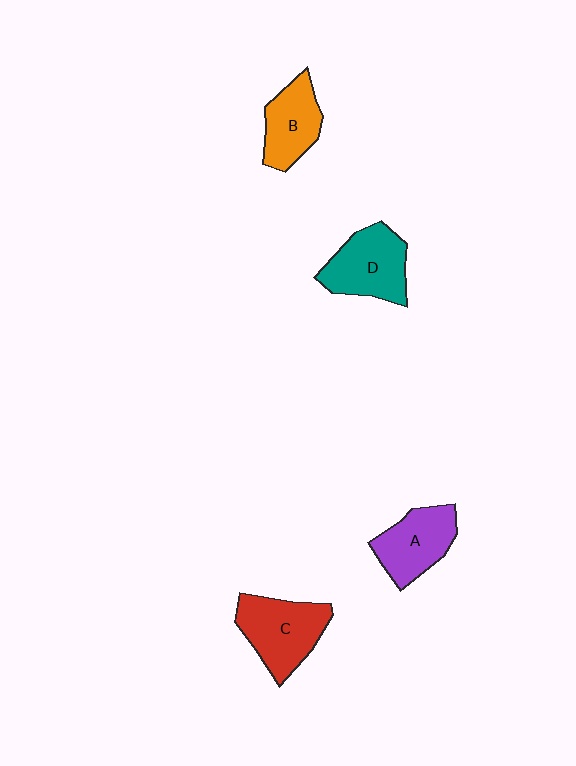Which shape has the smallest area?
Shape B (orange).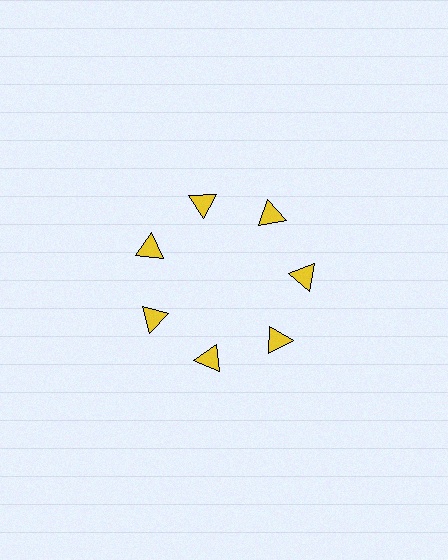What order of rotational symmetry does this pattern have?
This pattern has 7-fold rotational symmetry.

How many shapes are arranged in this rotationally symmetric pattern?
There are 7 shapes, arranged in 7 groups of 1.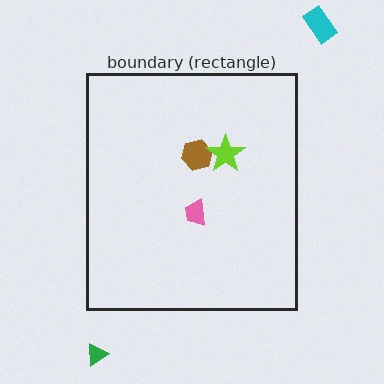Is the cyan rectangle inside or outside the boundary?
Outside.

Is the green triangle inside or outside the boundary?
Outside.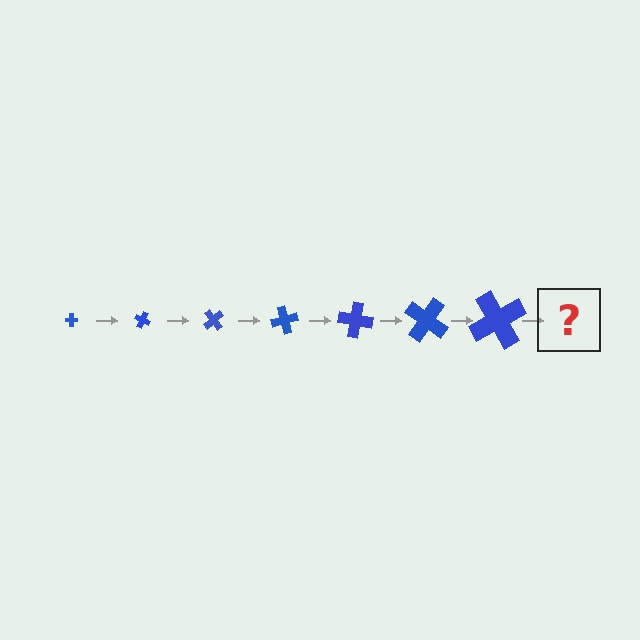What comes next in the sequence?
The next element should be a cross, larger than the previous one and rotated 175 degrees from the start.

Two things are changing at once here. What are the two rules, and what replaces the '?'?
The two rules are that the cross grows larger each step and it rotates 25 degrees each step. The '?' should be a cross, larger than the previous one and rotated 175 degrees from the start.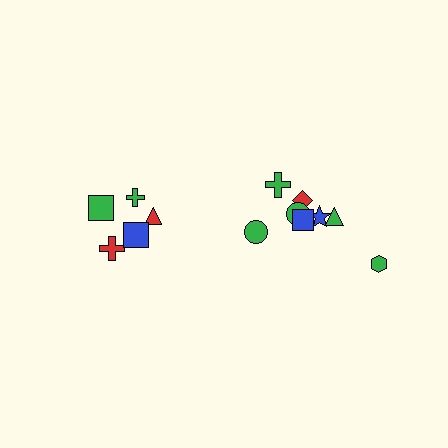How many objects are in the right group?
There are 8 objects.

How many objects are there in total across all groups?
There are 13 objects.